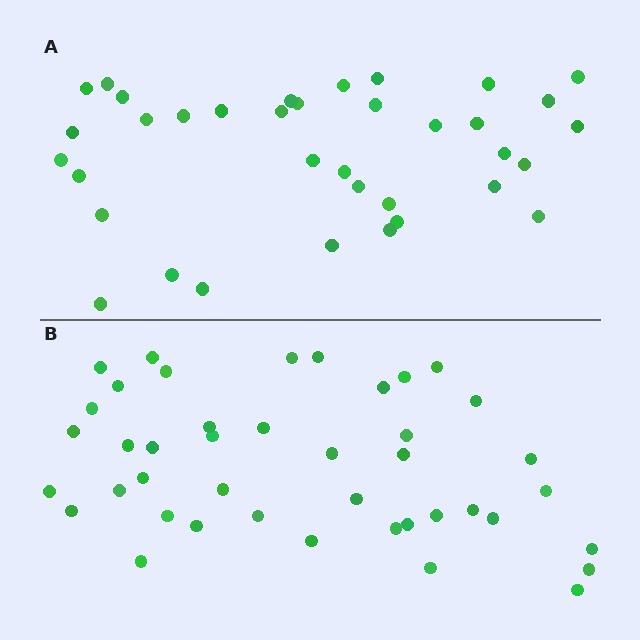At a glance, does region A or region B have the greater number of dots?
Region B (the bottom region) has more dots.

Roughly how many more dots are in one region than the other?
Region B has about 6 more dots than region A.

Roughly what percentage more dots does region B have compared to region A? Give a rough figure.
About 15% more.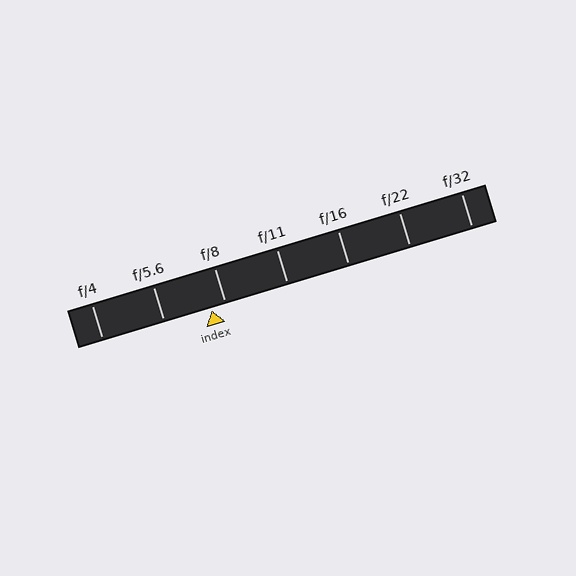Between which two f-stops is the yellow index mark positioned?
The index mark is between f/5.6 and f/8.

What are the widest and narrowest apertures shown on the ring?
The widest aperture shown is f/4 and the narrowest is f/32.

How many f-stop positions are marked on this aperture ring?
There are 7 f-stop positions marked.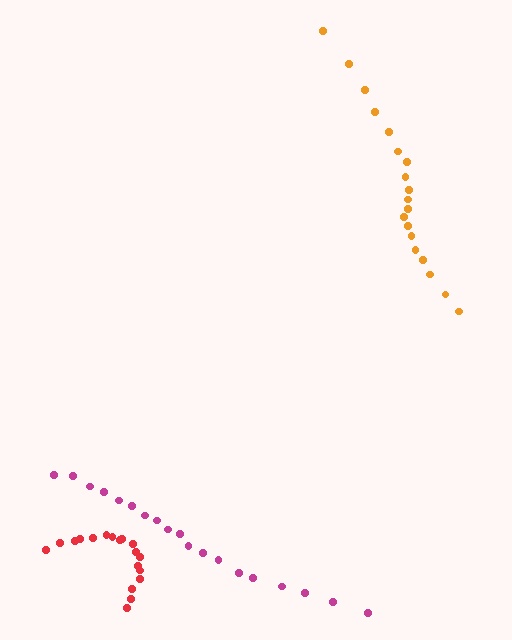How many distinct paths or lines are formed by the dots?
There are 3 distinct paths.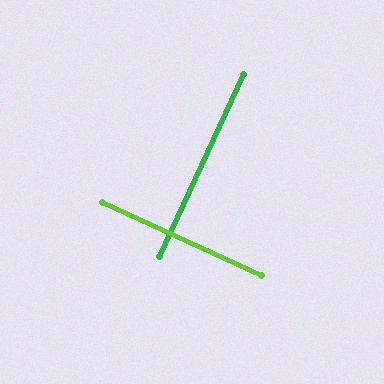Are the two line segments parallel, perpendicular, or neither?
Perpendicular — they meet at approximately 90°.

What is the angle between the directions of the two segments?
Approximately 90 degrees.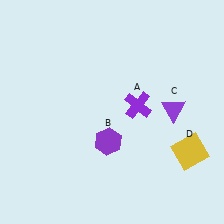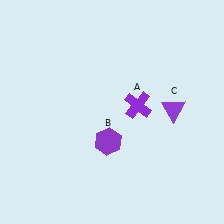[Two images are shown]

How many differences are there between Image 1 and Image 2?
There is 1 difference between the two images.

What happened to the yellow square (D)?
The yellow square (D) was removed in Image 2. It was in the bottom-right area of Image 1.